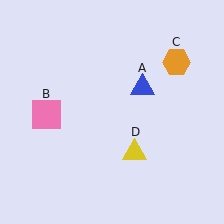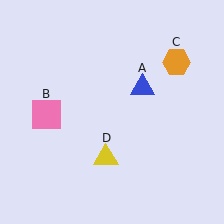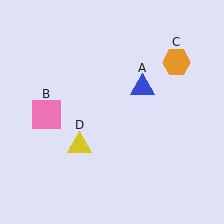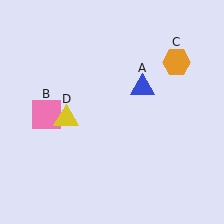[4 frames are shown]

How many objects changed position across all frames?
1 object changed position: yellow triangle (object D).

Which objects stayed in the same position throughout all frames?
Blue triangle (object A) and pink square (object B) and orange hexagon (object C) remained stationary.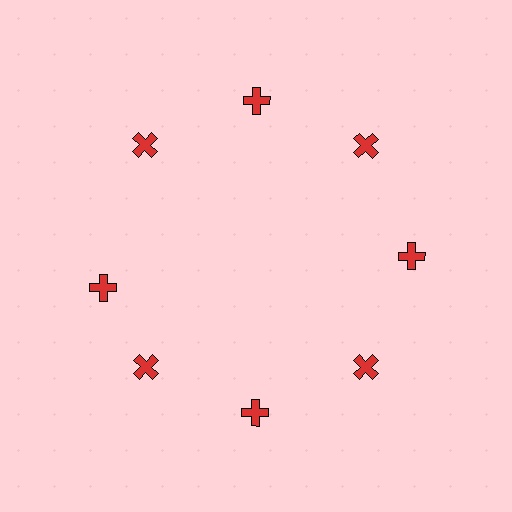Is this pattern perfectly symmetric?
No. The 8 red crosses are arranged in a ring, but one element near the 9 o'clock position is rotated out of alignment along the ring, breaking the 8-fold rotational symmetry.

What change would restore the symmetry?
The symmetry would be restored by rotating it back into even spacing with its neighbors so that all 8 crosses sit at equal angles and equal distance from the center.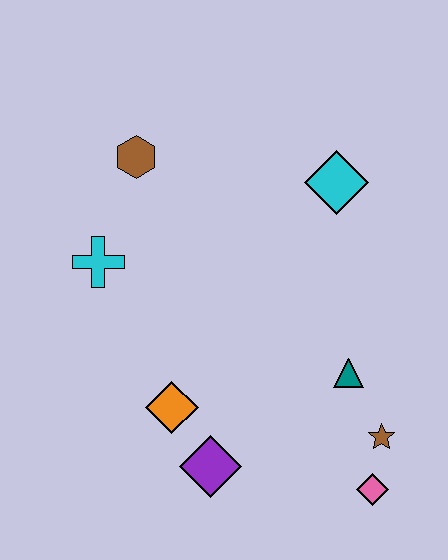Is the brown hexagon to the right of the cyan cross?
Yes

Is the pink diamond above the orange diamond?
No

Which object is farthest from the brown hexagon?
The pink diamond is farthest from the brown hexagon.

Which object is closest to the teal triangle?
The brown star is closest to the teal triangle.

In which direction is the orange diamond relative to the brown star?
The orange diamond is to the left of the brown star.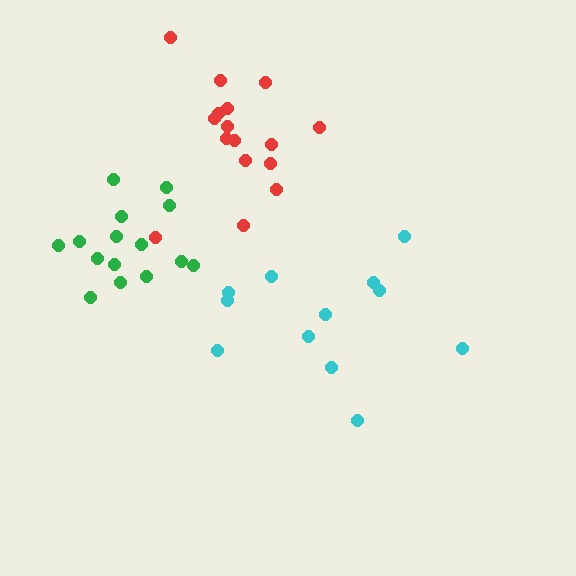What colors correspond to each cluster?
The clusters are colored: cyan, red, green.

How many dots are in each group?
Group 1: 12 dots, Group 2: 16 dots, Group 3: 15 dots (43 total).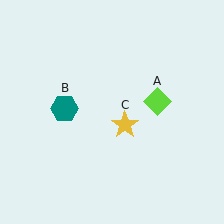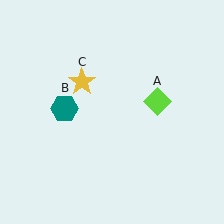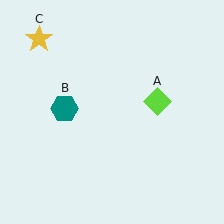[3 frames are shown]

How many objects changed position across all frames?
1 object changed position: yellow star (object C).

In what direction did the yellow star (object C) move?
The yellow star (object C) moved up and to the left.